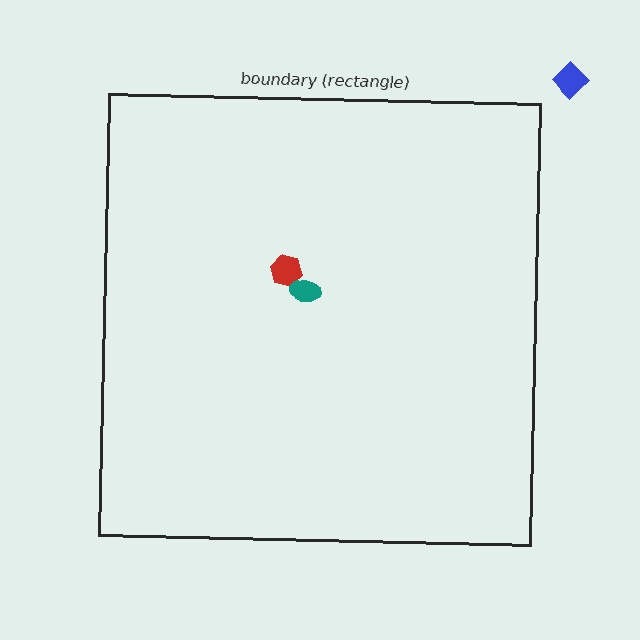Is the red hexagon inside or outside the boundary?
Inside.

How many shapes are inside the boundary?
2 inside, 1 outside.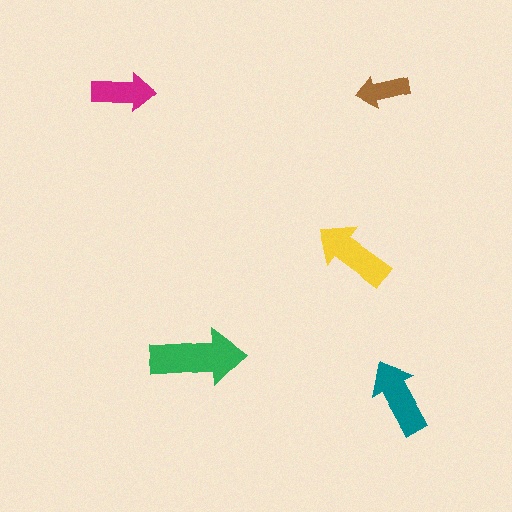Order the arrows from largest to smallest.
the green one, the yellow one, the teal one, the magenta one, the brown one.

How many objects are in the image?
There are 5 objects in the image.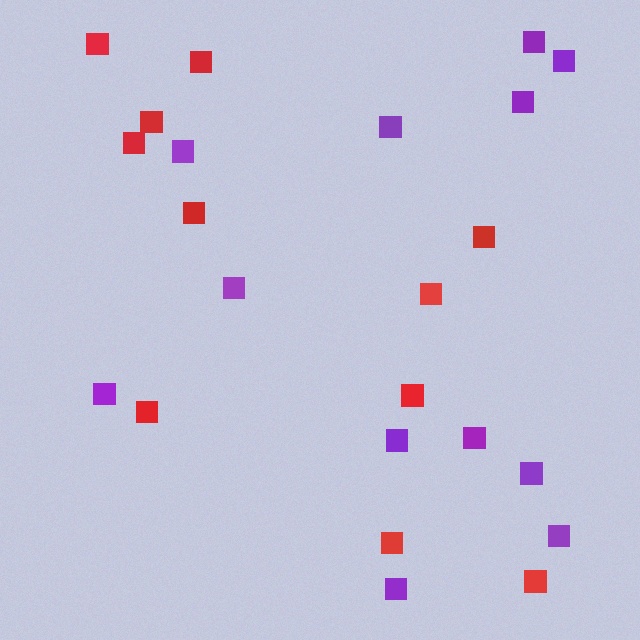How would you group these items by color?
There are 2 groups: one group of red squares (11) and one group of purple squares (12).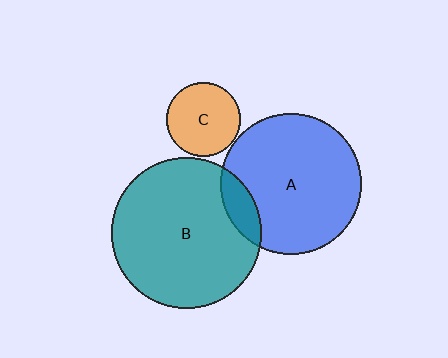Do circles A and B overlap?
Yes.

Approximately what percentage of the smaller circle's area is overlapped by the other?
Approximately 10%.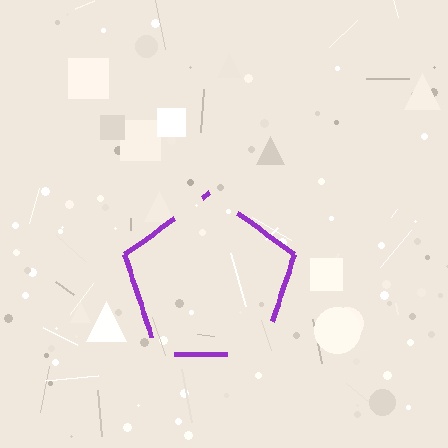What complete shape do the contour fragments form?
The contour fragments form a pentagon.